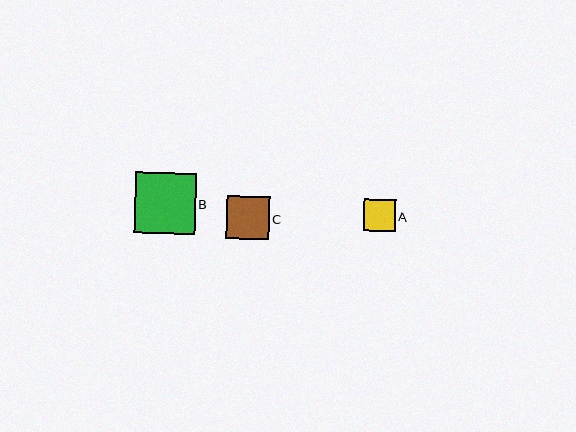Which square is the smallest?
Square A is the smallest with a size of approximately 32 pixels.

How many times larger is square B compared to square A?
Square B is approximately 1.9 times the size of square A.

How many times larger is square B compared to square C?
Square B is approximately 1.4 times the size of square C.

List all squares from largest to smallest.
From largest to smallest: B, C, A.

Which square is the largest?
Square B is the largest with a size of approximately 61 pixels.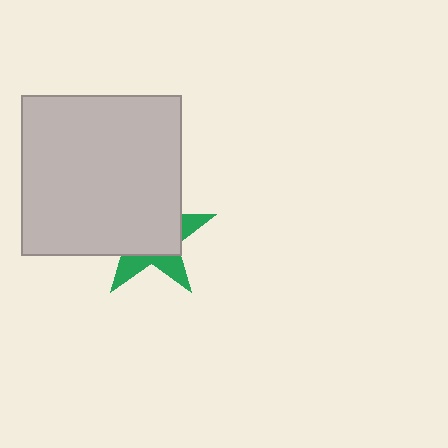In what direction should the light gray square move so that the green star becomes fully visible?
The light gray square should move toward the upper-left. That is the shortest direction to clear the overlap and leave the green star fully visible.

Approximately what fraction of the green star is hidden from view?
Roughly 66% of the green star is hidden behind the light gray square.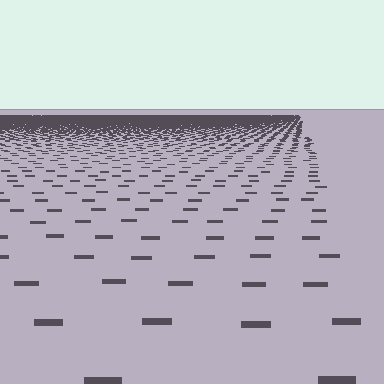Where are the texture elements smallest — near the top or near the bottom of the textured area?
Near the top.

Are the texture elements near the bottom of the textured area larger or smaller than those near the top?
Larger. Near the bottom, elements are closer to the viewer and appear at a bigger on-screen size.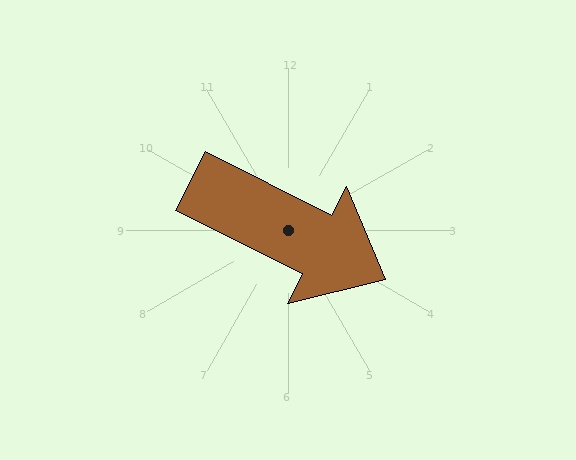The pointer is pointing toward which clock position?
Roughly 4 o'clock.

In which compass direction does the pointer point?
Southeast.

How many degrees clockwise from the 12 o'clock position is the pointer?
Approximately 117 degrees.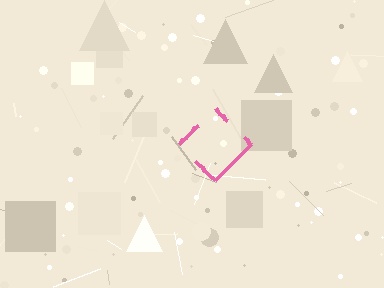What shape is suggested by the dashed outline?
The dashed outline suggests a diamond.